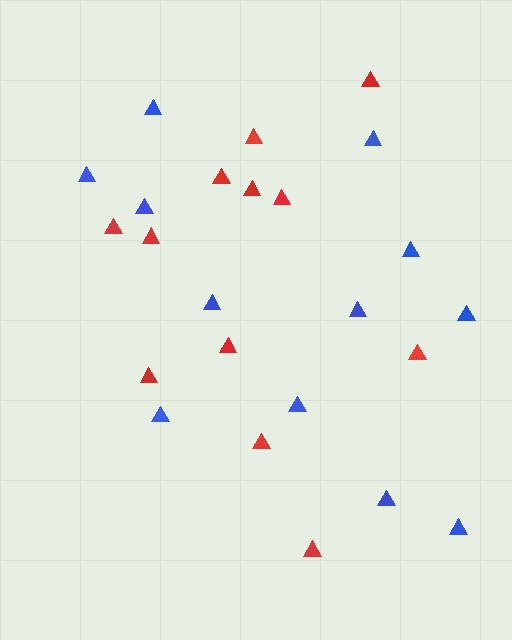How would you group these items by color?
There are 2 groups: one group of red triangles (12) and one group of blue triangles (12).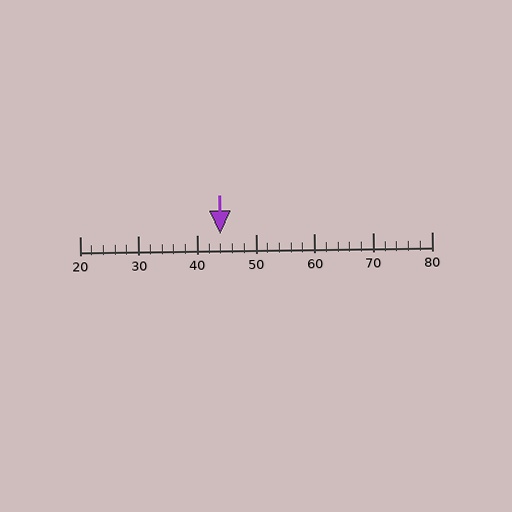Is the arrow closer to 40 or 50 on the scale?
The arrow is closer to 40.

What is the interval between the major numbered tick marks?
The major tick marks are spaced 10 units apart.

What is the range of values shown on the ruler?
The ruler shows values from 20 to 80.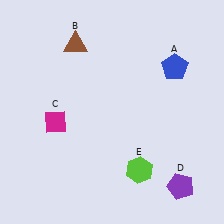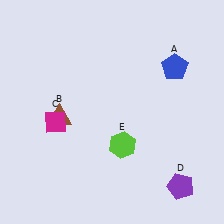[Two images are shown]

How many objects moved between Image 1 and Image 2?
2 objects moved between the two images.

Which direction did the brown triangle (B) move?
The brown triangle (B) moved down.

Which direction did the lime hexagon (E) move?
The lime hexagon (E) moved up.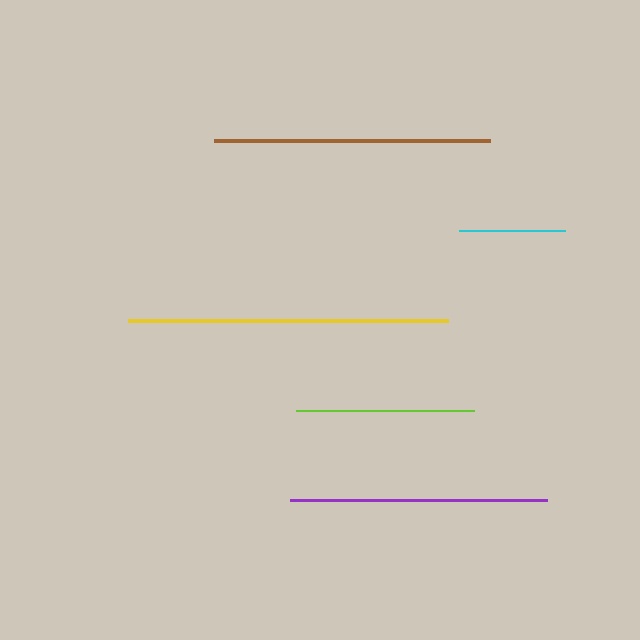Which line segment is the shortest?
The cyan line is the shortest at approximately 107 pixels.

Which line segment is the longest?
The yellow line is the longest at approximately 320 pixels.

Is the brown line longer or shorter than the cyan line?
The brown line is longer than the cyan line.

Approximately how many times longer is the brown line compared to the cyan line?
The brown line is approximately 2.6 times the length of the cyan line.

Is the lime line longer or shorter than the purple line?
The purple line is longer than the lime line.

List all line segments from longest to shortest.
From longest to shortest: yellow, brown, purple, lime, cyan.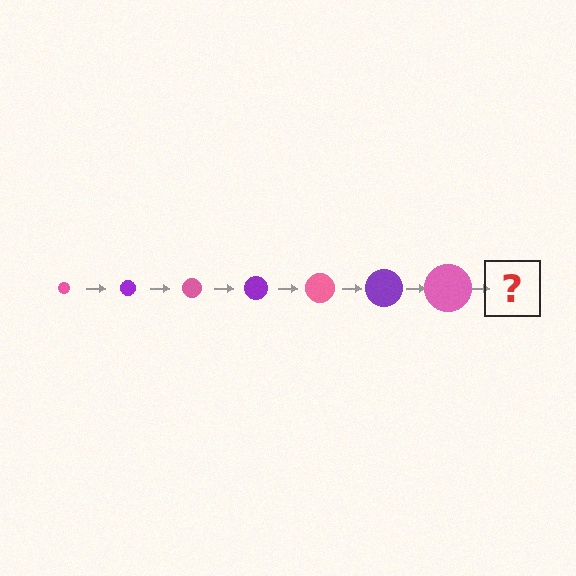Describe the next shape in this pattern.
It should be a purple circle, larger than the previous one.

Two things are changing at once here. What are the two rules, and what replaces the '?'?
The two rules are that the circle grows larger each step and the color cycles through pink and purple. The '?' should be a purple circle, larger than the previous one.